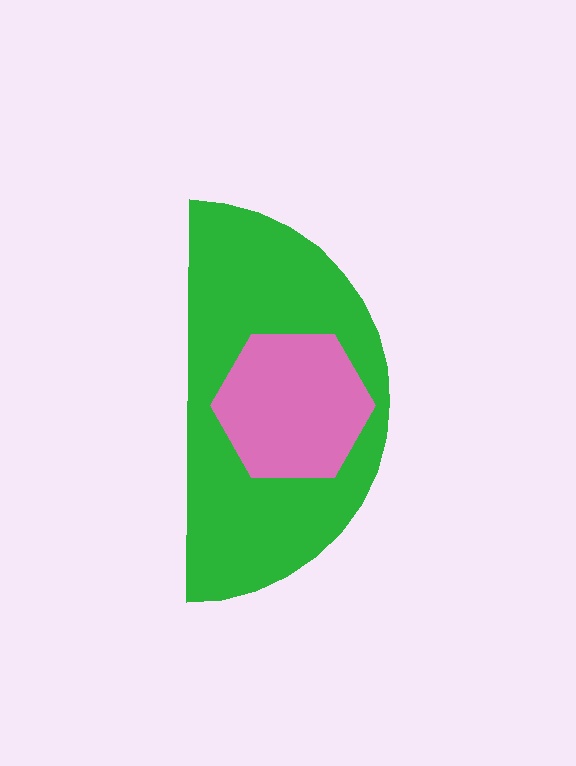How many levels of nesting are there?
2.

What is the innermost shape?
The pink hexagon.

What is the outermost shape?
The green semicircle.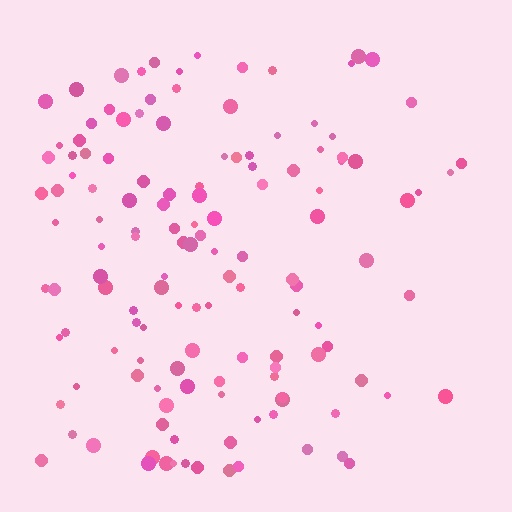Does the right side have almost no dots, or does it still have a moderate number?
Still a moderate number, just noticeably fewer than the left.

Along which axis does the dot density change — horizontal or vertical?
Horizontal.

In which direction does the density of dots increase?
From right to left, with the left side densest.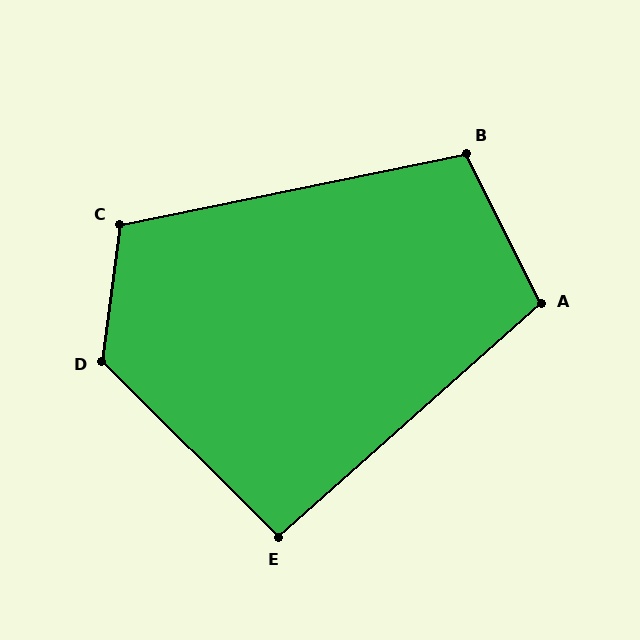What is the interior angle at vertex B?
Approximately 105 degrees (obtuse).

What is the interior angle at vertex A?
Approximately 105 degrees (obtuse).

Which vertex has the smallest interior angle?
E, at approximately 93 degrees.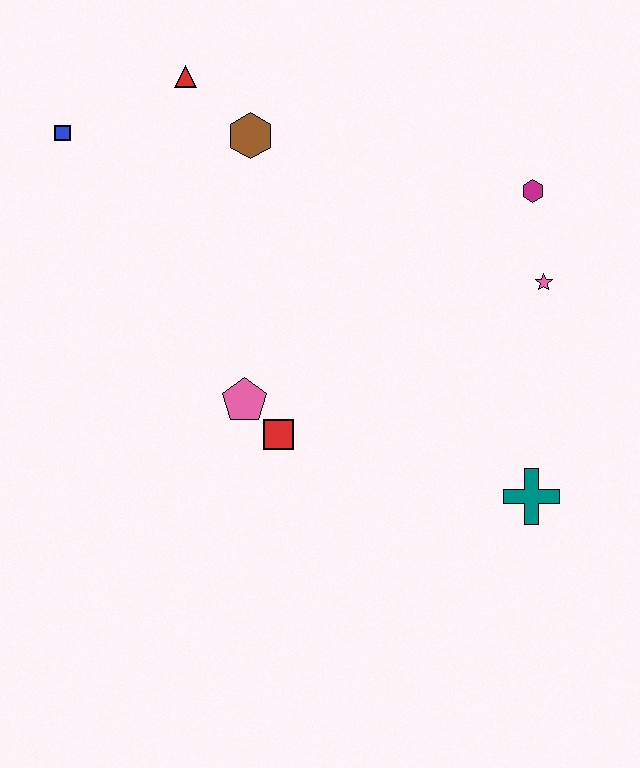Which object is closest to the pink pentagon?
The red square is closest to the pink pentagon.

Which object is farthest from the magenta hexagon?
The blue square is farthest from the magenta hexagon.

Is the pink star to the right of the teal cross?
Yes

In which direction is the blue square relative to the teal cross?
The blue square is to the left of the teal cross.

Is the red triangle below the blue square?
No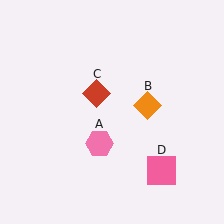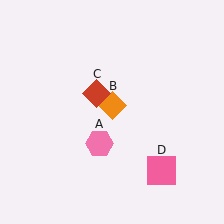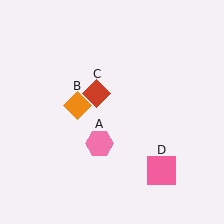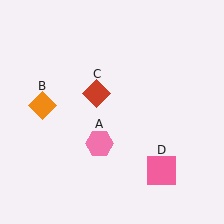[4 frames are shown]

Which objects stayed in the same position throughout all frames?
Pink hexagon (object A) and red diamond (object C) and pink square (object D) remained stationary.